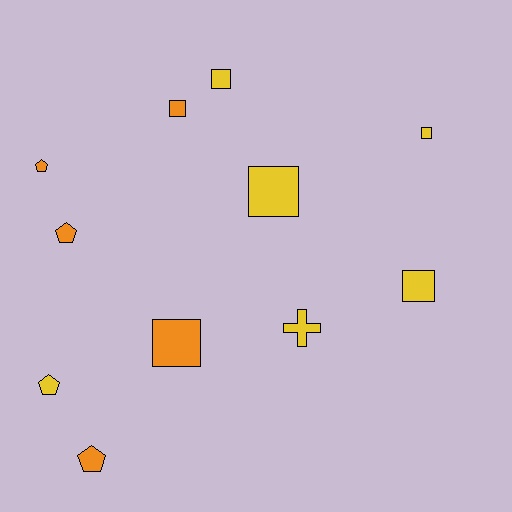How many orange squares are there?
There are 2 orange squares.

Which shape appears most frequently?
Square, with 6 objects.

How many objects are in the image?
There are 11 objects.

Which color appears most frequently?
Yellow, with 6 objects.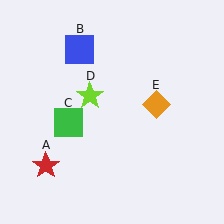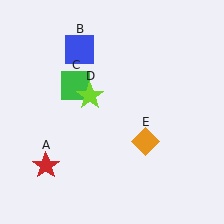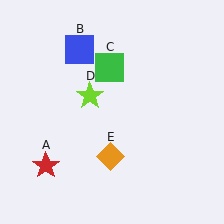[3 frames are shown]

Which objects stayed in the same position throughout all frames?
Red star (object A) and blue square (object B) and lime star (object D) remained stationary.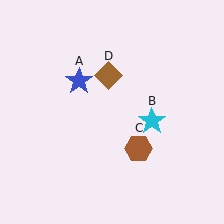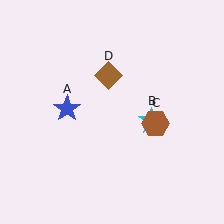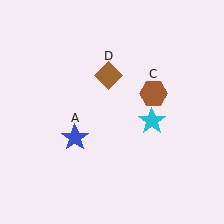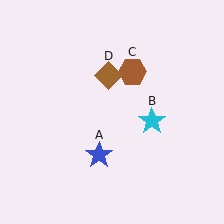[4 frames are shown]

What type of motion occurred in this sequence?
The blue star (object A), brown hexagon (object C) rotated counterclockwise around the center of the scene.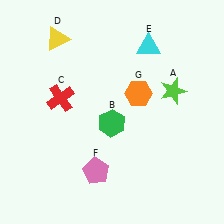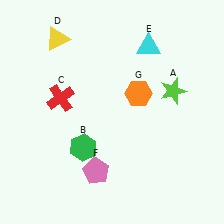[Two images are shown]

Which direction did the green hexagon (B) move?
The green hexagon (B) moved left.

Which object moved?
The green hexagon (B) moved left.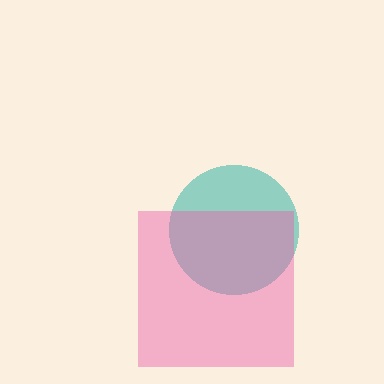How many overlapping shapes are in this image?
There are 2 overlapping shapes in the image.